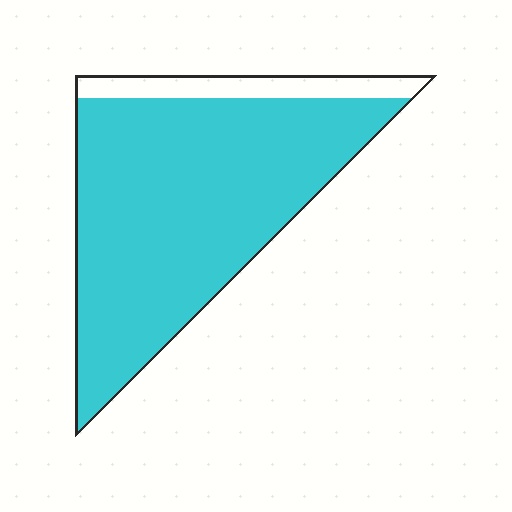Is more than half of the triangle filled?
Yes.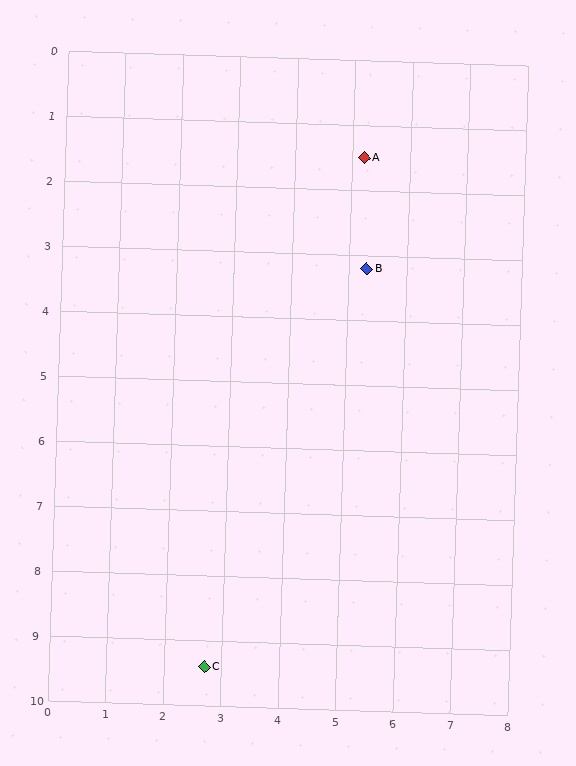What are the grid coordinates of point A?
Point A is at approximately (5.2, 1.5).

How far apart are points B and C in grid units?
Points B and C are about 6.7 grid units apart.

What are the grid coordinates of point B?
Point B is at approximately (5.3, 3.2).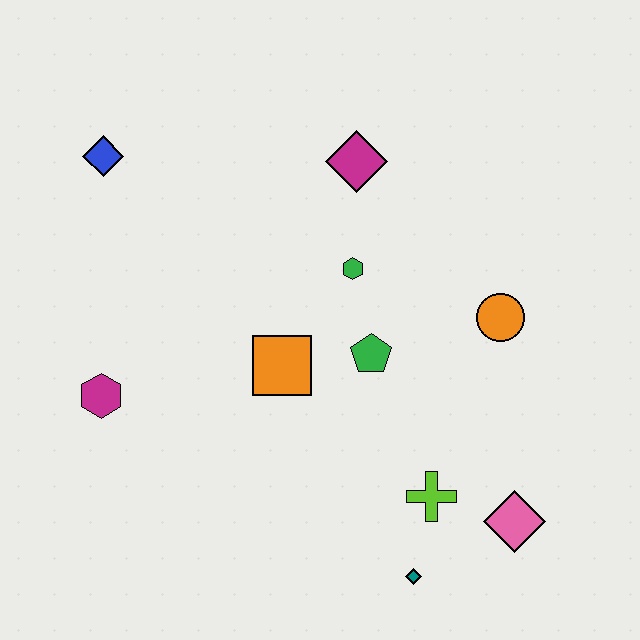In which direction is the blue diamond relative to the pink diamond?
The blue diamond is to the left of the pink diamond.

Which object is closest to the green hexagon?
The green pentagon is closest to the green hexagon.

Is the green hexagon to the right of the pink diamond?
No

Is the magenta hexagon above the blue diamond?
No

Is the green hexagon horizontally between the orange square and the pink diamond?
Yes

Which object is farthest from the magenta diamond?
The teal diamond is farthest from the magenta diamond.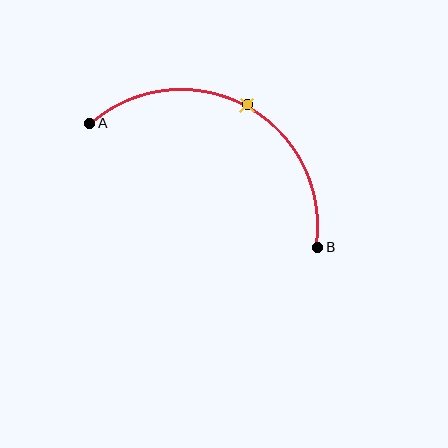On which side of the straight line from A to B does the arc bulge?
The arc bulges above the straight line connecting A and B.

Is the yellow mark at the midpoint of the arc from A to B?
Yes. The yellow mark lies on the arc at equal arc-length from both A and B — it is the arc midpoint.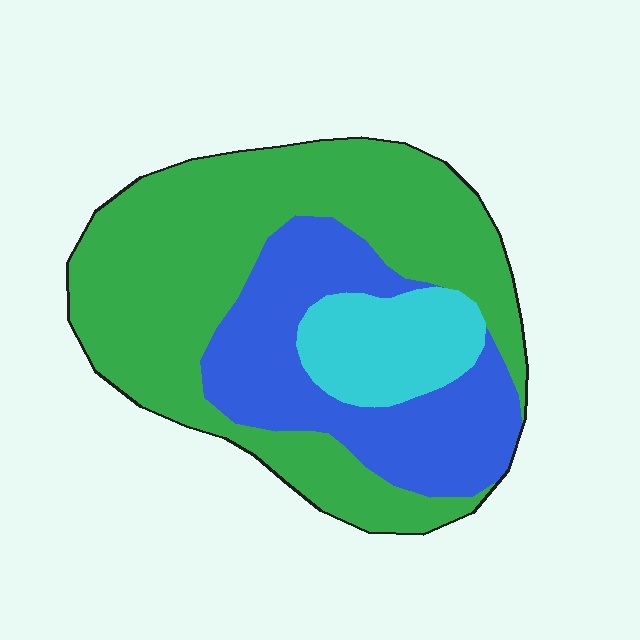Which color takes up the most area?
Green, at roughly 55%.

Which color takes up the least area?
Cyan, at roughly 15%.